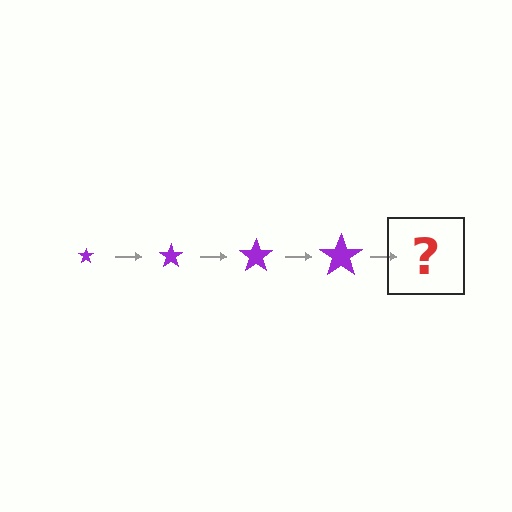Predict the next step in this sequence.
The next step is a purple star, larger than the previous one.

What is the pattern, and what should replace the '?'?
The pattern is that the star gets progressively larger each step. The '?' should be a purple star, larger than the previous one.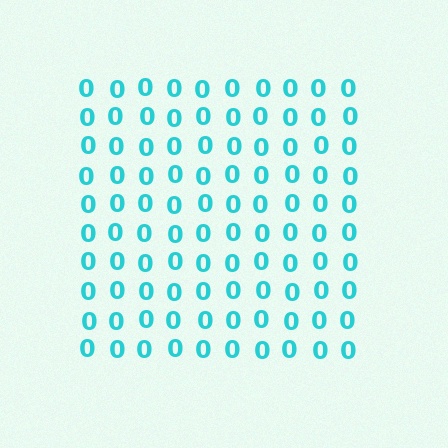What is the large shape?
The large shape is a square.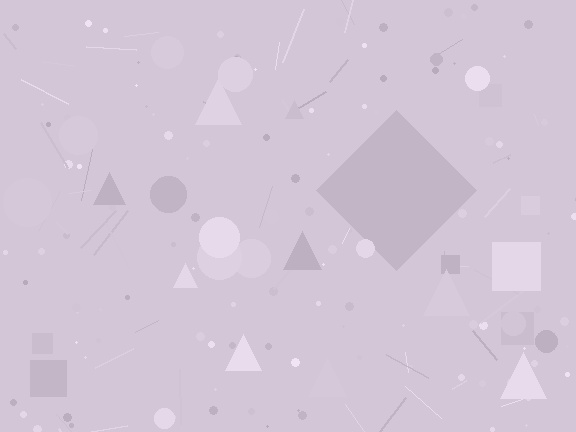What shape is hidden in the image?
A diamond is hidden in the image.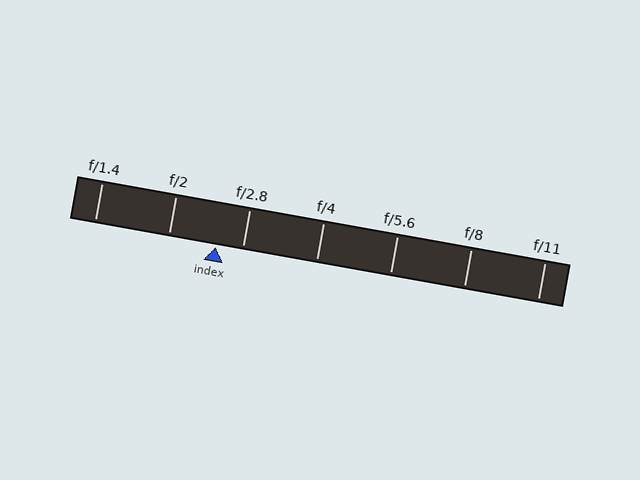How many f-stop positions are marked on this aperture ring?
There are 7 f-stop positions marked.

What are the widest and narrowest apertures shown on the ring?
The widest aperture shown is f/1.4 and the narrowest is f/11.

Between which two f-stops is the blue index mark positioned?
The index mark is between f/2 and f/2.8.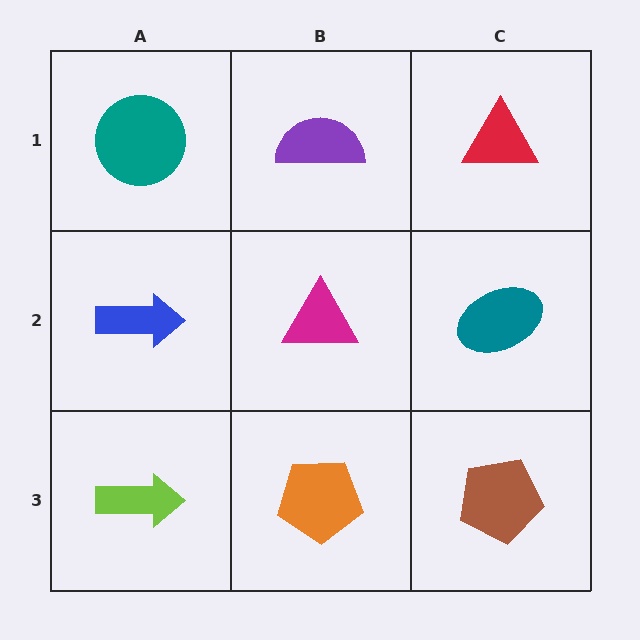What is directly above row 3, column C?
A teal ellipse.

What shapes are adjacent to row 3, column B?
A magenta triangle (row 2, column B), a lime arrow (row 3, column A), a brown pentagon (row 3, column C).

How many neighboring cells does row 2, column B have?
4.